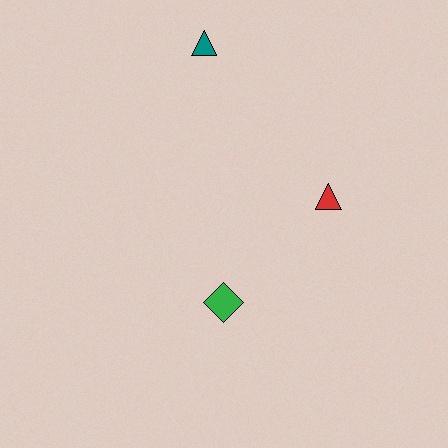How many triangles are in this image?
There are 2 triangles.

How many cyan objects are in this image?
There are no cyan objects.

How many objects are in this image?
There are 3 objects.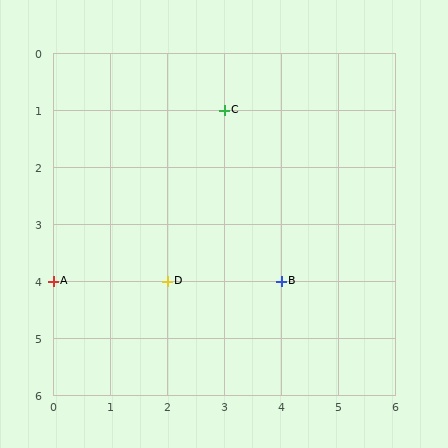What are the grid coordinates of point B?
Point B is at grid coordinates (4, 4).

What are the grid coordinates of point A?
Point A is at grid coordinates (0, 4).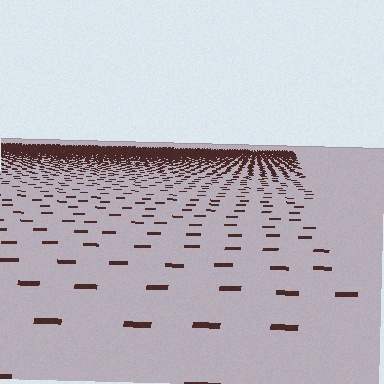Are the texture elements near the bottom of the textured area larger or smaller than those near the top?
Larger. Near the bottom, elements are closer to the viewer and appear at a bigger on-screen size.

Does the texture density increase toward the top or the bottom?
Density increases toward the top.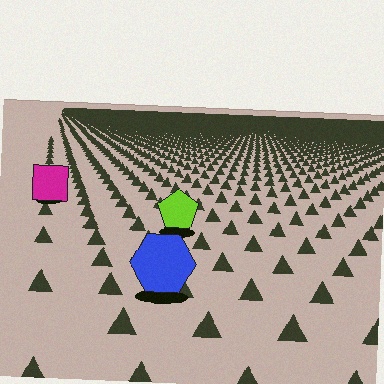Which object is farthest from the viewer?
The magenta square is farthest from the viewer. It appears smaller and the ground texture around it is denser.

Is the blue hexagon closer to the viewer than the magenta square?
Yes. The blue hexagon is closer — you can tell from the texture gradient: the ground texture is coarser near it.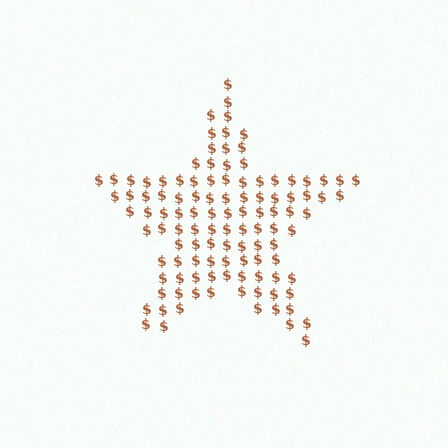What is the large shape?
The large shape is a star.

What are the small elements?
The small elements are dollar signs.